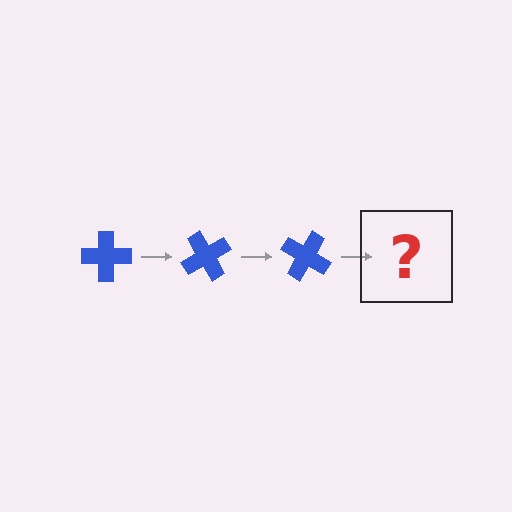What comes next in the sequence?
The next element should be a blue cross rotated 180 degrees.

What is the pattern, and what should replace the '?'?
The pattern is that the cross rotates 60 degrees each step. The '?' should be a blue cross rotated 180 degrees.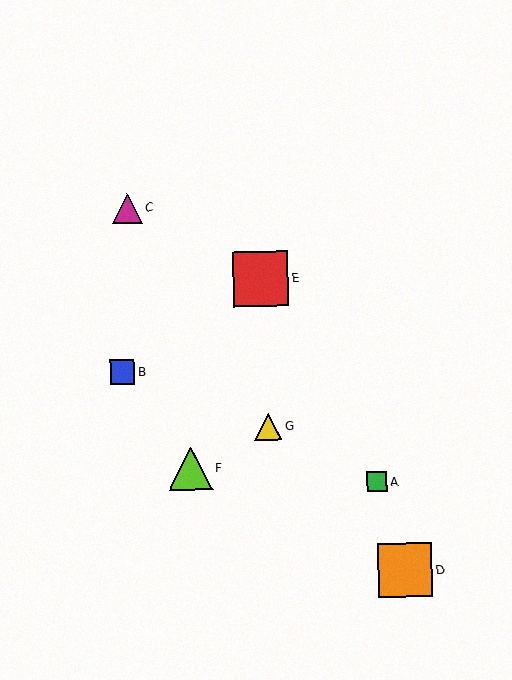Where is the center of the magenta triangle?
The center of the magenta triangle is at (127, 208).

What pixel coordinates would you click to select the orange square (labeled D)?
Click at (405, 570) to select the orange square D.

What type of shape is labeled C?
Shape C is a magenta triangle.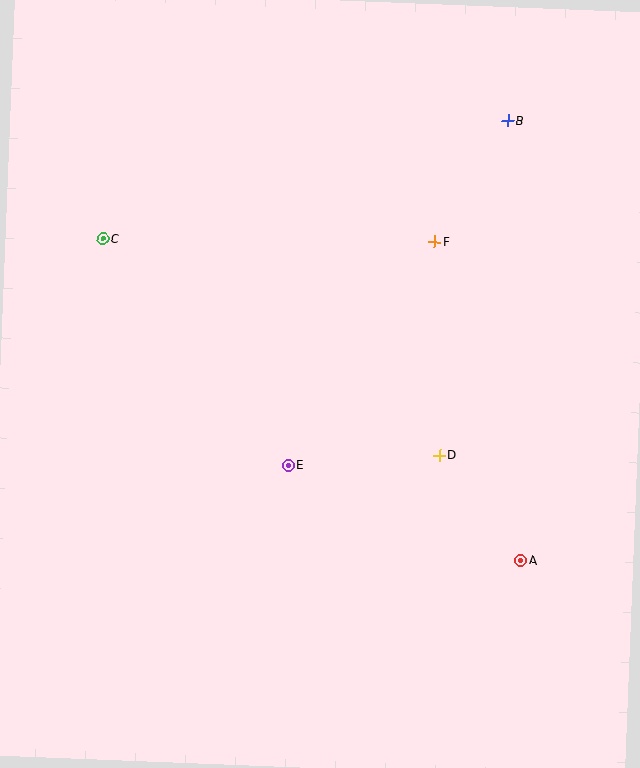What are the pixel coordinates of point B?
Point B is at (508, 120).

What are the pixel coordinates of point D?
Point D is at (440, 455).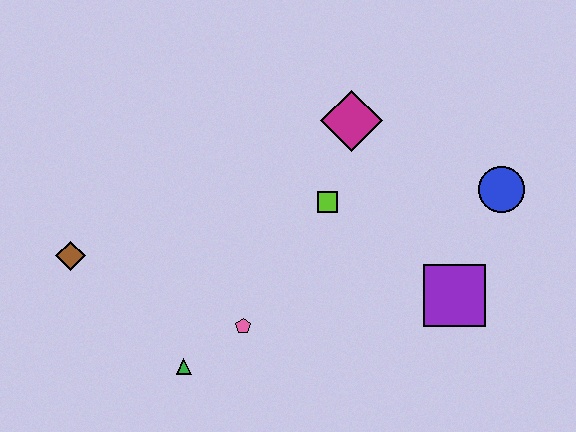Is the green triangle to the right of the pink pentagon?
No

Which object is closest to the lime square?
The magenta diamond is closest to the lime square.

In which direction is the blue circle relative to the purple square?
The blue circle is above the purple square.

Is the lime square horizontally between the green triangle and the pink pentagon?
No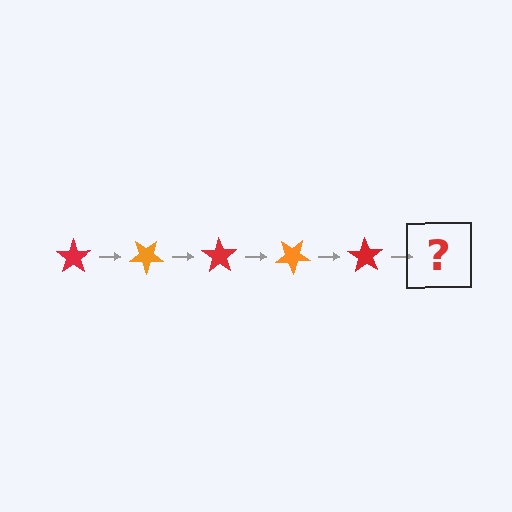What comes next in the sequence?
The next element should be an orange star, rotated 175 degrees from the start.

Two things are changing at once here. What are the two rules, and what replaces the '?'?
The two rules are that it rotates 35 degrees each step and the color cycles through red and orange. The '?' should be an orange star, rotated 175 degrees from the start.